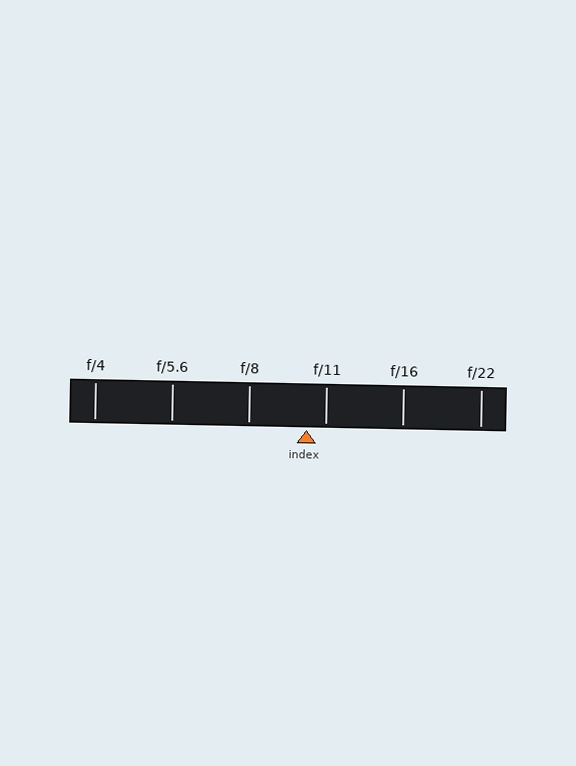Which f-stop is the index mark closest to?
The index mark is closest to f/11.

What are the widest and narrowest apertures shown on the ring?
The widest aperture shown is f/4 and the narrowest is f/22.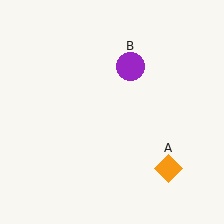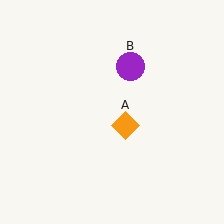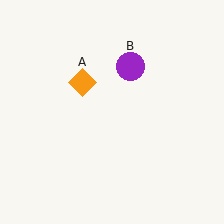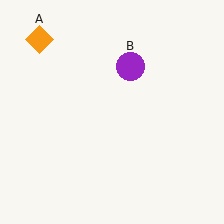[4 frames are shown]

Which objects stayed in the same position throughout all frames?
Purple circle (object B) remained stationary.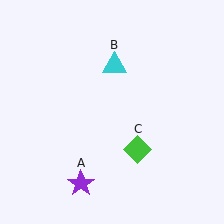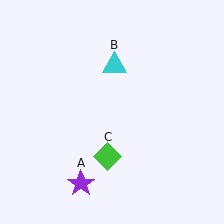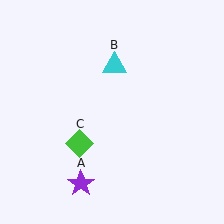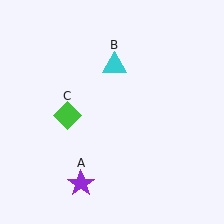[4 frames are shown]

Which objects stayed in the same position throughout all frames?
Purple star (object A) and cyan triangle (object B) remained stationary.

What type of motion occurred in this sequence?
The green diamond (object C) rotated clockwise around the center of the scene.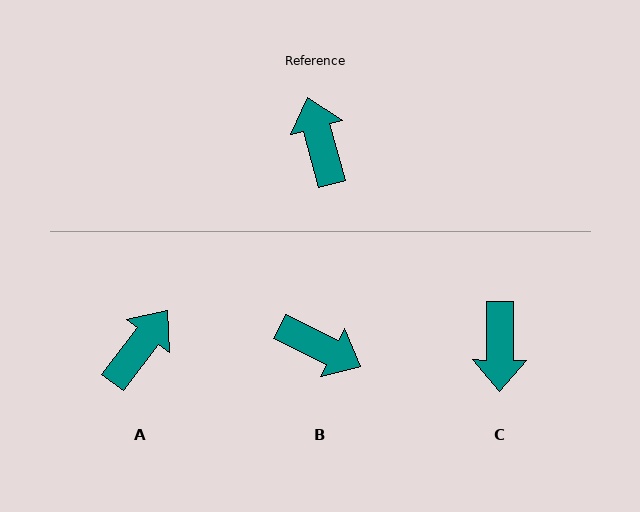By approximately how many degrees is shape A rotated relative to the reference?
Approximately 53 degrees clockwise.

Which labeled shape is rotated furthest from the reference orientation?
C, about 164 degrees away.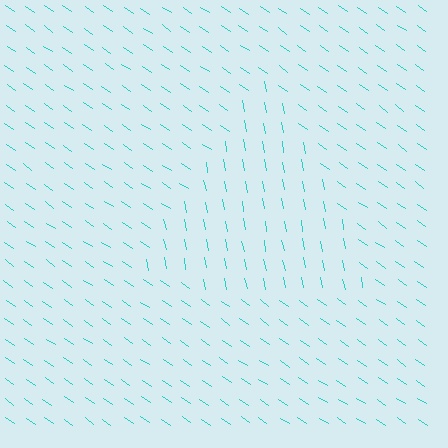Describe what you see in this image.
The image is filled with small cyan line segments. A triangle region in the image has lines oriented differently from the surrounding lines, creating a visible texture boundary.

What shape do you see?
I see a triangle.